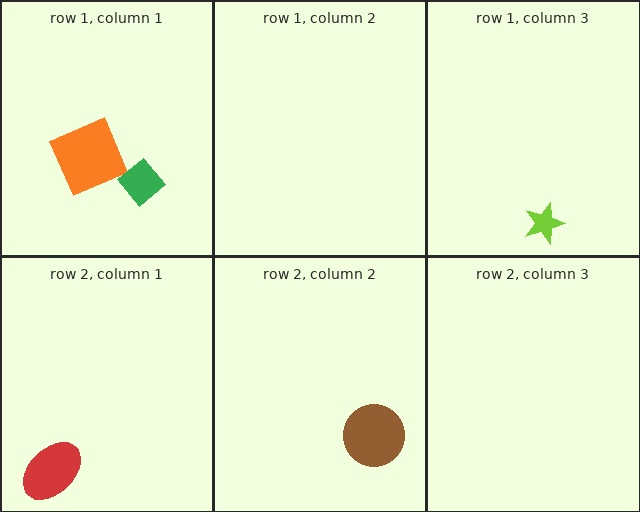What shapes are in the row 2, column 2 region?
The brown circle.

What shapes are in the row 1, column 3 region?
The lime star.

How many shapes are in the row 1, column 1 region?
2.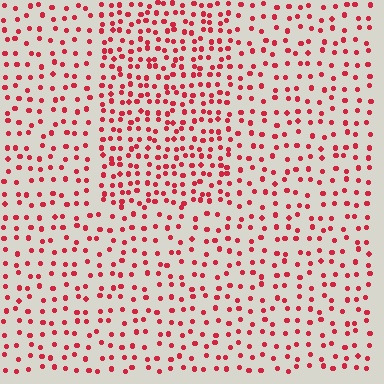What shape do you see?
I see a rectangle.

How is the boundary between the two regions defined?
The boundary is defined by a change in element density (approximately 1.7x ratio). All elements are the same color, size, and shape.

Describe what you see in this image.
The image contains small red elements arranged at two different densities. A rectangle-shaped region is visible where the elements are more densely packed than the surrounding area.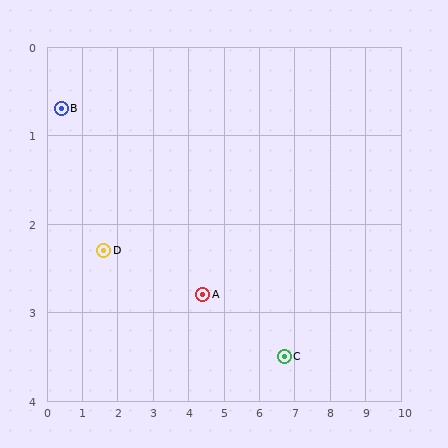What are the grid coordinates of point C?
Point C is at approximately (6.7, 3.5).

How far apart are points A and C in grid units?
Points A and C are about 2.4 grid units apart.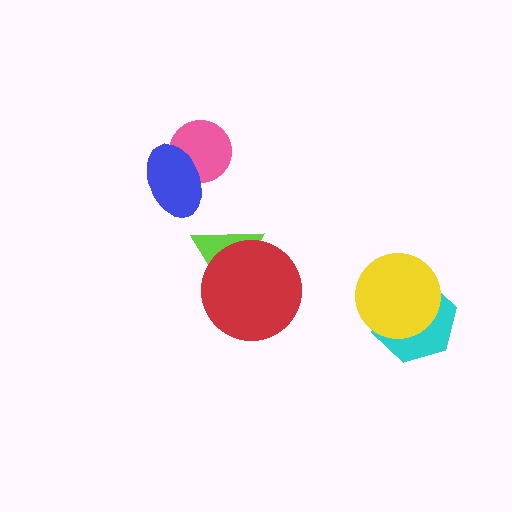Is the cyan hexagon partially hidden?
Yes, it is partially covered by another shape.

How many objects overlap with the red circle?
1 object overlaps with the red circle.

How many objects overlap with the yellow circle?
1 object overlaps with the yellow circle.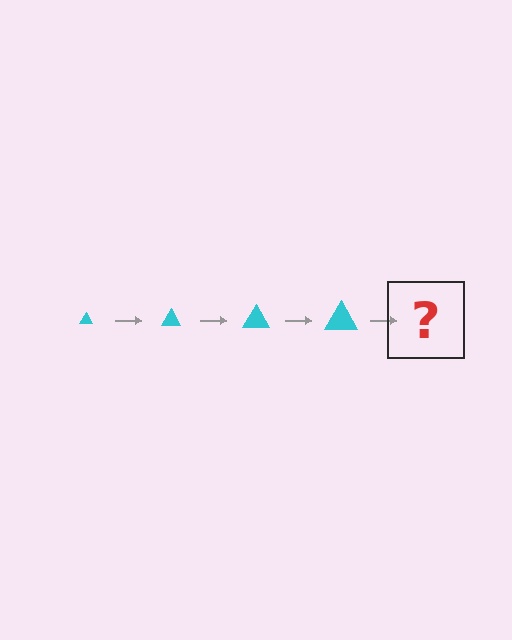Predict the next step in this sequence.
The next step is a cyan triangle, larger than the previous one.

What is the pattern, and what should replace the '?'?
The pattern is that the triangle gets progressively larger each step. The '?' should be a cyan triangle, larger than the previous one.